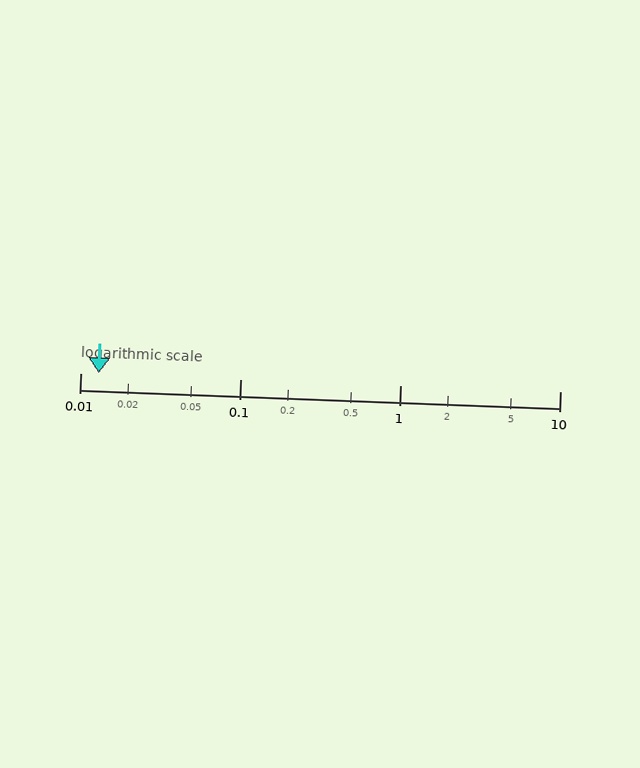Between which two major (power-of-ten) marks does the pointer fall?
The pointer is between 0.01 and 0.1.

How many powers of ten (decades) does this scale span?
The scale spans 3 decades, from 0.01 to 10.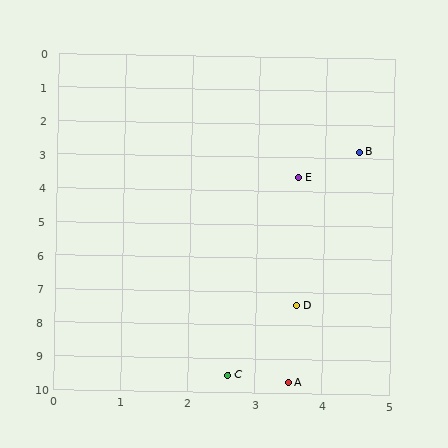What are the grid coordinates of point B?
Point B is at approximately (4.5, 2.8).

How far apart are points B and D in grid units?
Points B and D are about 4.7 grid units apart.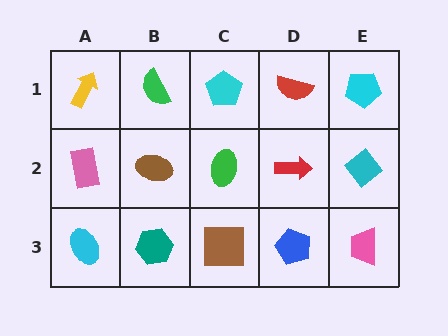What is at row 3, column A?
A cyan ellipse.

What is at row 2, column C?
A green ellipse.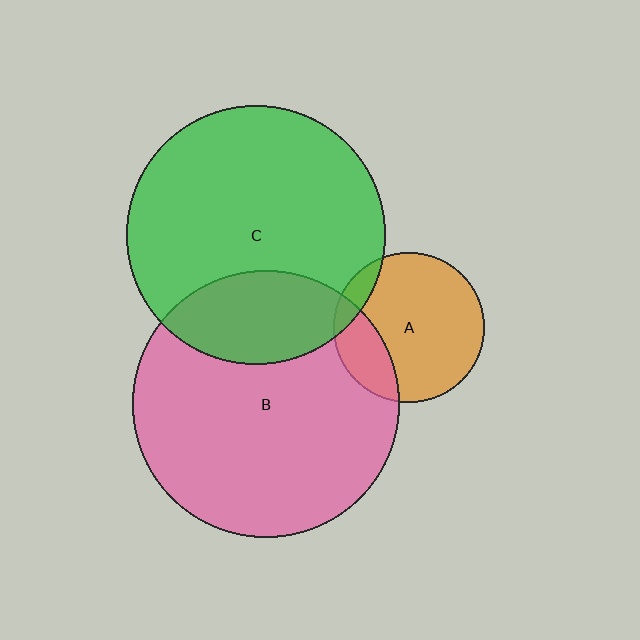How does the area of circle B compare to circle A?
Approximately 3.1 times.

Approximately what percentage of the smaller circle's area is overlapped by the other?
Approximately 25%.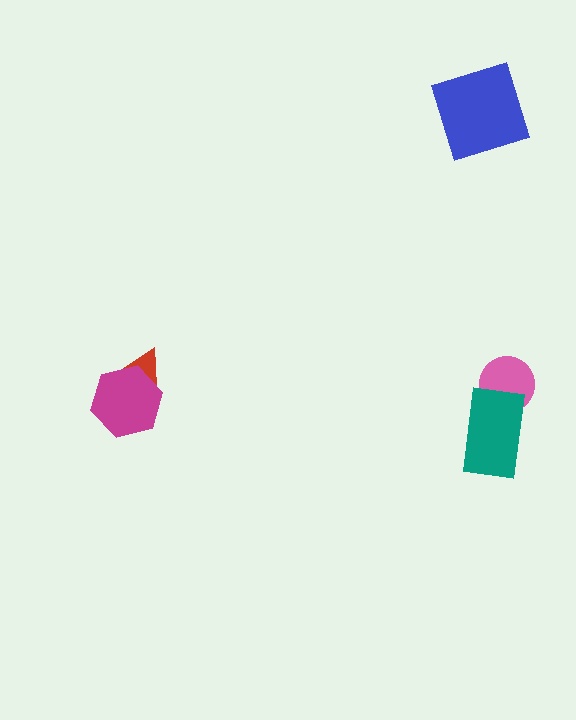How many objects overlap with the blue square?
0 objects overlap with the blue square.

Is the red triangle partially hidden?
Yes, it is partially covered by another shape.